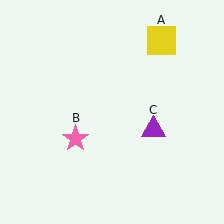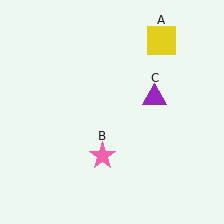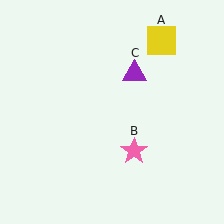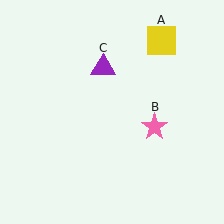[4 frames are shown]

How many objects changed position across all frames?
2 objects changed position: pink star (object B), purple triangle (object C).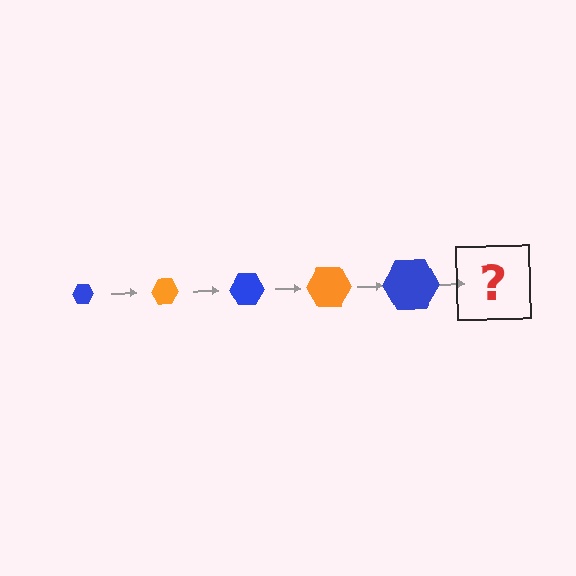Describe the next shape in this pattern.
It should be an orange hexagon, larger than the previous one.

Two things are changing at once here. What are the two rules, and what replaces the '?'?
The two rules are that the hexagon grows larger each step and the color cycles through blue and orange. The '?' should be an orange hexagon, larger than the previous one.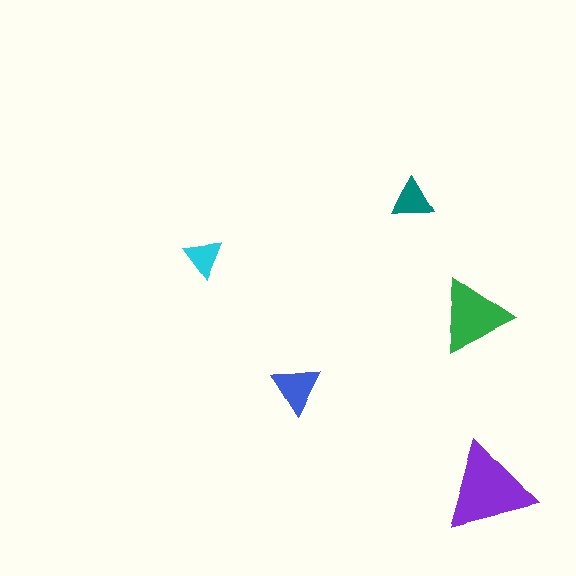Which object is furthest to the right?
The purple triangle is rightmost.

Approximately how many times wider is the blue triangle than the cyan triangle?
About 1.5 times wider.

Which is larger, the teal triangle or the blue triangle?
The blue one.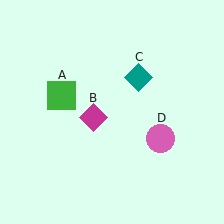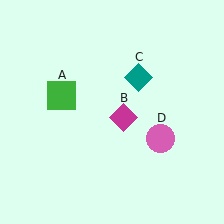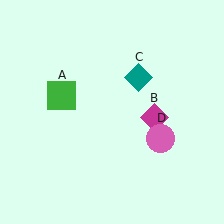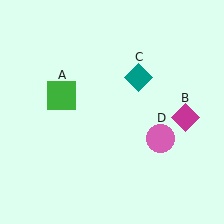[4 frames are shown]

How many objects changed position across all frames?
1 object changed position: magenta diamond (object B).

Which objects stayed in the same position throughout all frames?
Green square (object A) and teal diamond (object C) and pink circle (object D) remained stationary.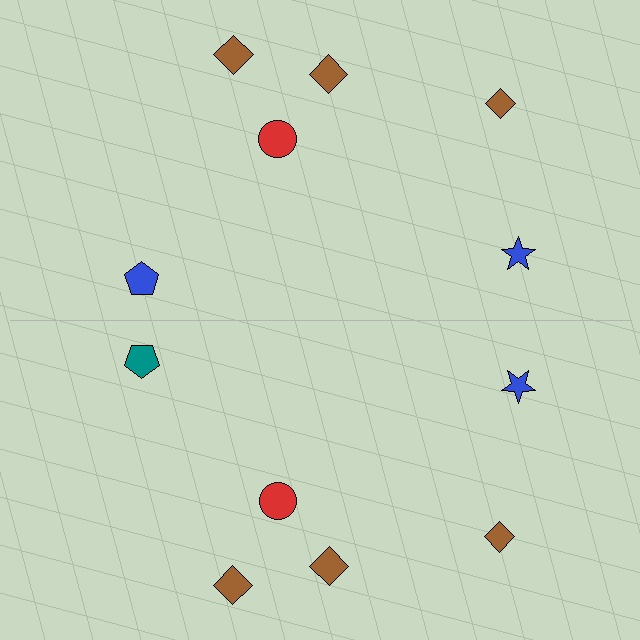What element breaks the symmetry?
The teal pentagon on the bottom side breaks the symmetry — its mirror counterpart is blue.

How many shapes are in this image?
There are 12 shapes in this image.